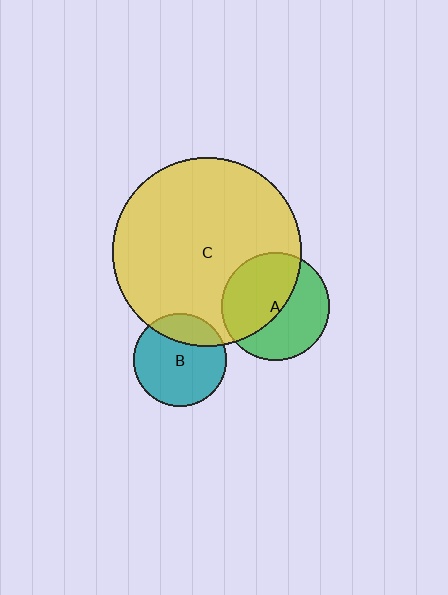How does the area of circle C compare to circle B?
Approximately 4.1 times.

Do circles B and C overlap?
Yes.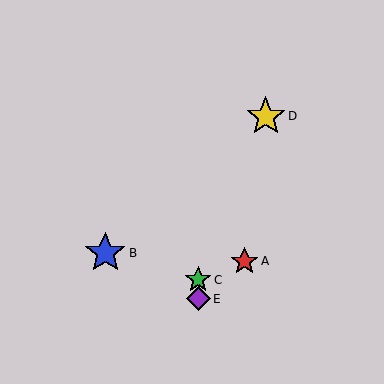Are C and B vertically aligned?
No, C is at x≈198 and B is at x≈105.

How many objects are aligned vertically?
2 objects (C, E) are aligned vertically.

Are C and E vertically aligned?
Yes, both are at x≈198.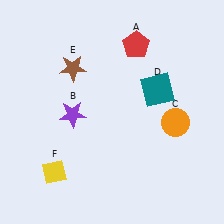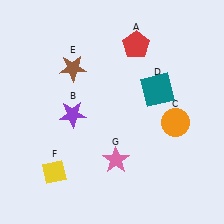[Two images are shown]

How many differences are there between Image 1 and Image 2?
There is 1 difference between the two images.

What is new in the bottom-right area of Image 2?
A pink star (G) was added in the bottom-right area of Image 2.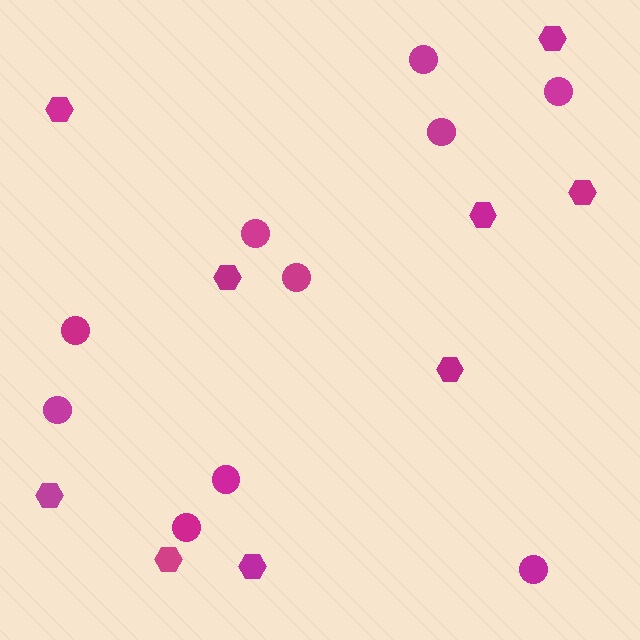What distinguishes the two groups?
There are 2 groups: one group of circles (10) and one group of hexagons (9).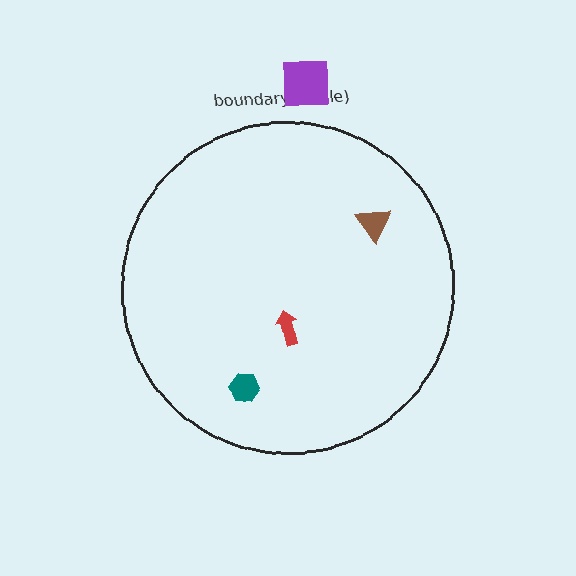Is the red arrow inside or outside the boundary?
Inside.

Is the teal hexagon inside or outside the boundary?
Inside.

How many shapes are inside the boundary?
3 inside, 1 outside.